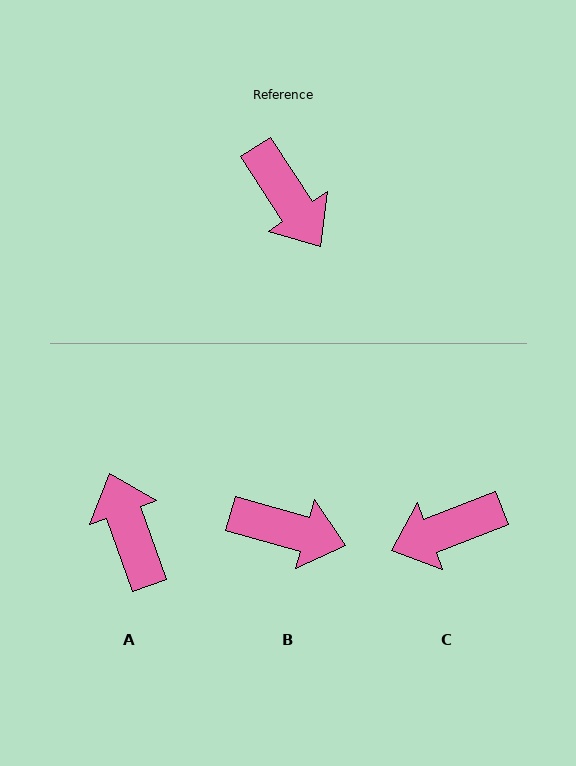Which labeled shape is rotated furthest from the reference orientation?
A, about 167 degrees away.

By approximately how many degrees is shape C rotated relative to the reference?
Approximately 102 degrees clockwise.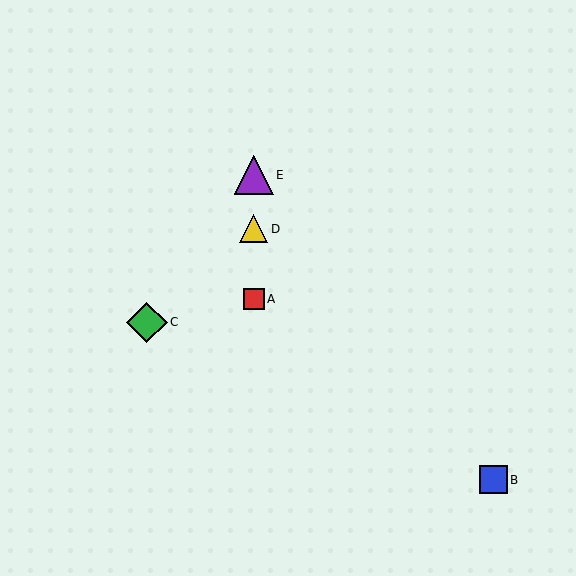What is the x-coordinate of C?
Object C is at x≈147.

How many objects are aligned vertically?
3 objects (A, D, E) are aligned vertically.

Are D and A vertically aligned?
Yes, both are at x≈254.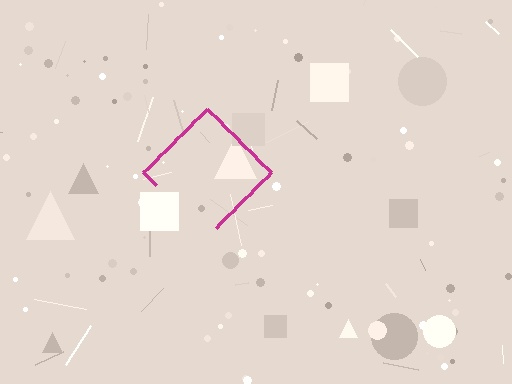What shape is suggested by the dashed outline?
The dashed outline suggests a diamond.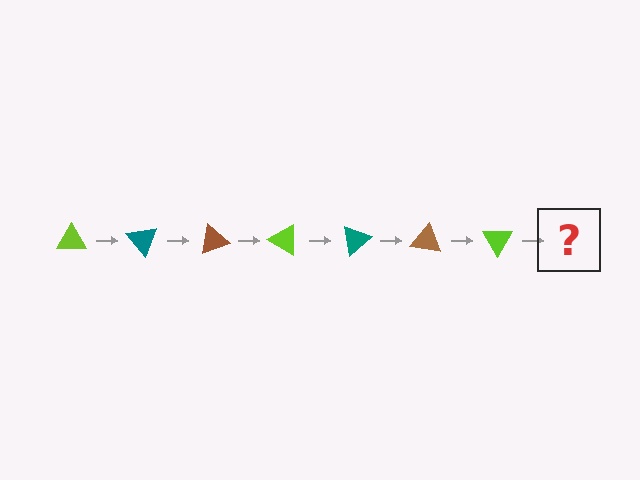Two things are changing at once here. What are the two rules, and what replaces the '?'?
The two rules are that it rotates 50 degrees each step and the color cycles through lime, teal, and brown. The '?' should be a teal triangle, rotated 350 degrees from the start.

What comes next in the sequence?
The next element should be a teal triangle, rotated 350 degrees from the start.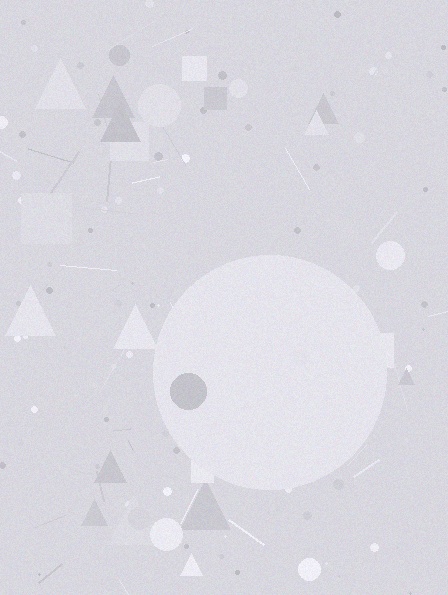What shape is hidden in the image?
A circle is hidden in the image.